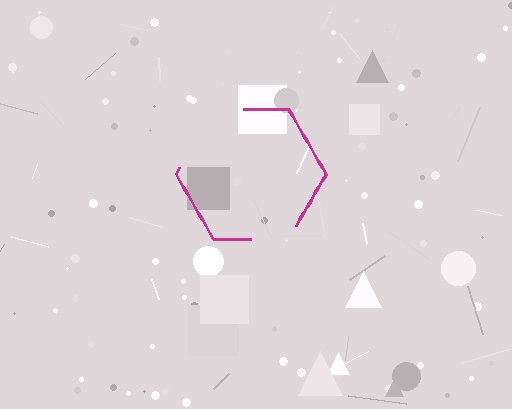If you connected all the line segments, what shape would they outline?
They would outline a hexagon.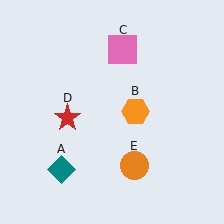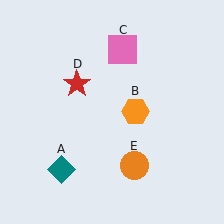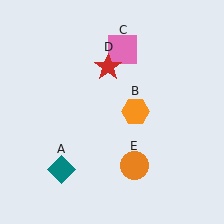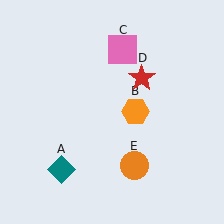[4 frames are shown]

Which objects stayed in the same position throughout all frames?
Teal diamond (object A) and orange hexagon (object B) and pink square (object C) and orange circle (object E) remained stationary.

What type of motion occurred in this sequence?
The red star (object D) rotated clockwise around the center of the scene.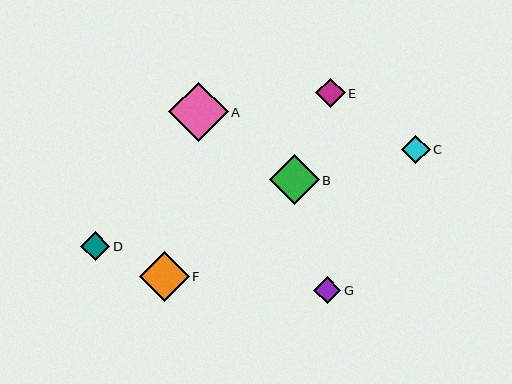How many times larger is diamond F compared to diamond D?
Diamond F is approximately 1.7 times the size of diamond D.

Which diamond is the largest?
Diamond A is the largest with a size of approximately 59 pixels.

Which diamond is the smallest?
Diamond G is the smallest with a size of approximately 27 pixels.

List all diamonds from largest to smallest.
From largest to smallest: A, B, F, E, D, C, G.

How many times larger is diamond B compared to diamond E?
Diamond B is approximately 1.7 times the size of diamond E.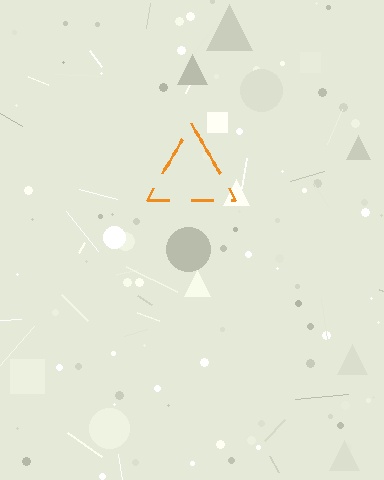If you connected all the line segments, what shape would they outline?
They would outline a triangle.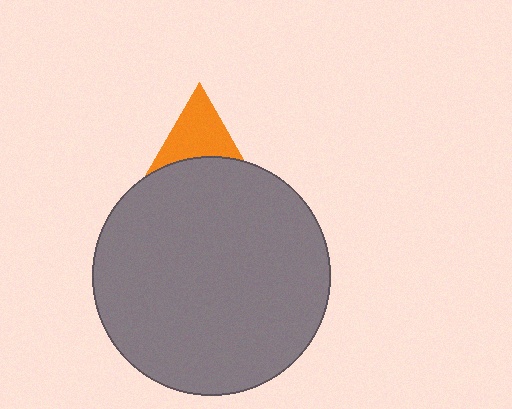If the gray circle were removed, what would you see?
You would see the complete orange triangle.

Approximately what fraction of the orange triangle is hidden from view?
Roughly 54% of the orange triangle is hidden behind the gray circle.